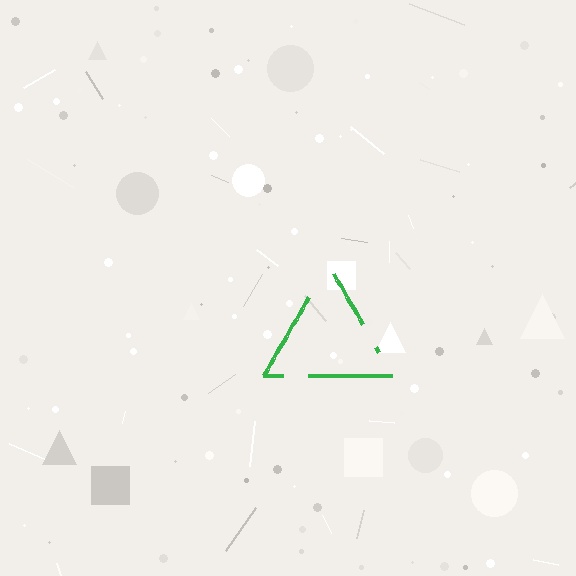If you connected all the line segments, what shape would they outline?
They would outline a triangle.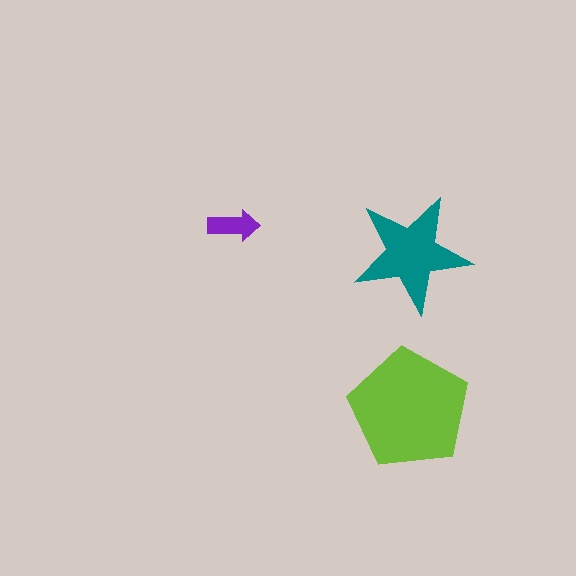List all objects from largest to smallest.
The lime pentagon, the teal star, the purple arrow.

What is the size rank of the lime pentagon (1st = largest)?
1st.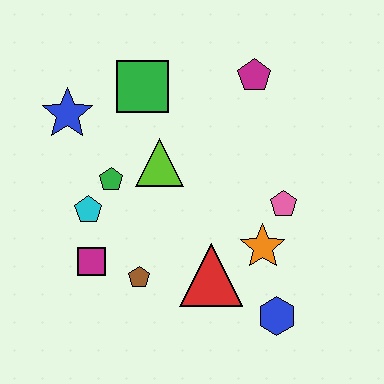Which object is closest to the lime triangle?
The green pentagon is closest to the lime triangle.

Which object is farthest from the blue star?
The blue hexagon is farthest from the blue star.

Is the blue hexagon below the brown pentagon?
Yes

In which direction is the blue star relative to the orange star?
The blue star is to the left of the orange star.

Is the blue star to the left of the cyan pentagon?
Yes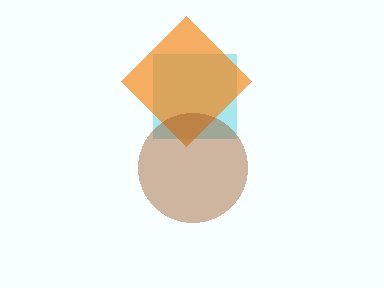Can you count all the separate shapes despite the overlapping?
Yes, there are 3 separate shapes.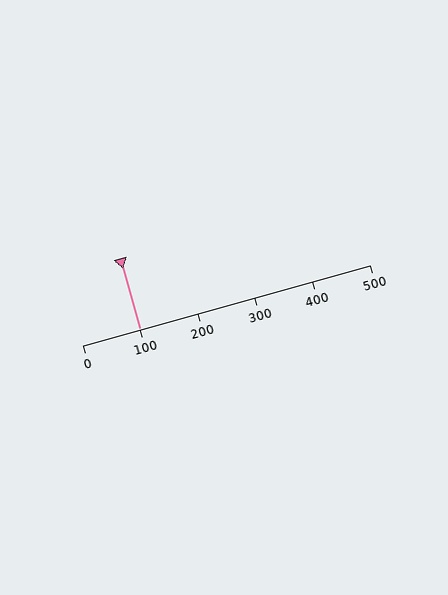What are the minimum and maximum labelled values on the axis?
The axis runs from 0 to 500.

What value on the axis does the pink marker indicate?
The marker indicates approximately 100.